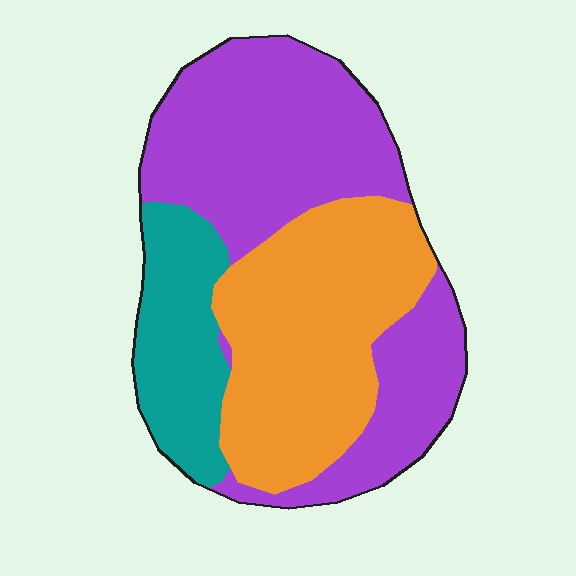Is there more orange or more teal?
Orange.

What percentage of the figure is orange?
Orange takes up between a third and a half of the figure.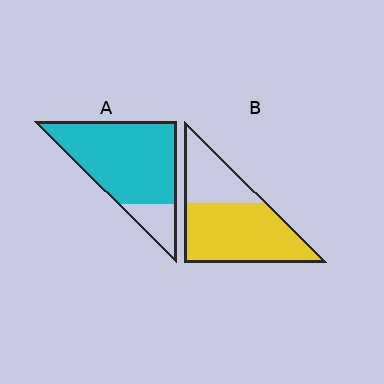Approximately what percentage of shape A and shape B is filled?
A is approximately 85% and B is approximately 65%.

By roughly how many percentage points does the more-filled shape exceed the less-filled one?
By roughly 15 percentage points (A over B).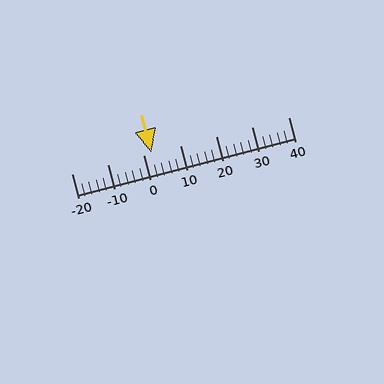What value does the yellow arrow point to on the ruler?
The yellow arrow points to approximately 2.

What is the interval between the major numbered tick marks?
The major tick marks are spaced 10 units apart.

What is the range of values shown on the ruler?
The ruler shows values from -20 to 40.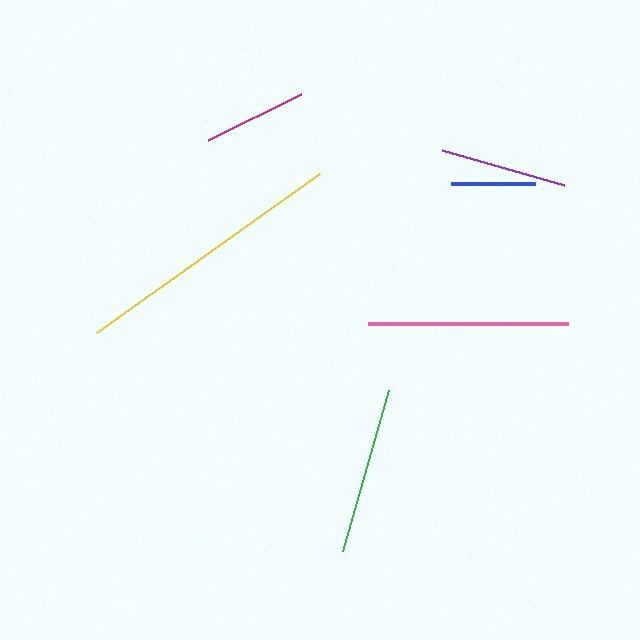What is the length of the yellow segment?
The yellow segment is approximately 274 pixels long.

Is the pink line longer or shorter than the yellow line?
The yellow line is longer than the pink line.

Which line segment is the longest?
The yellow line is the longest at approximately 274 pixels.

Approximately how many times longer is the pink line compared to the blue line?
The pink line is approximately 2.4 times the length of the blue line.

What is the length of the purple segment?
The purple segment is approximately 127 pixels long.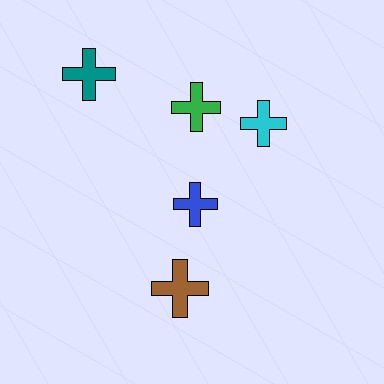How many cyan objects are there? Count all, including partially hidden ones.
There is 1 cyan object.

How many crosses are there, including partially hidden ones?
There are 5 crosses.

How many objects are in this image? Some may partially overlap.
There are 5 objects.